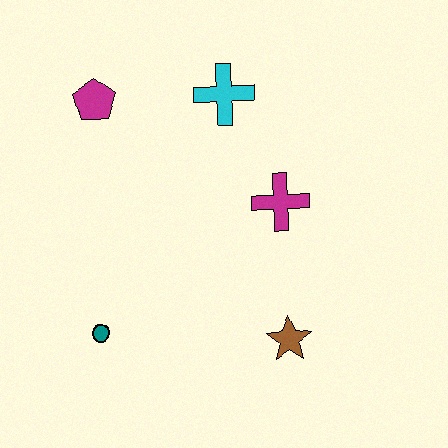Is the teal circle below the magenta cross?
Yes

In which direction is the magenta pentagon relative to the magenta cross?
The magenta pentagon is to the left of the magenta cross.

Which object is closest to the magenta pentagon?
The cyan cross is closest to the magenta pentagon.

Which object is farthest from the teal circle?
The cyan cross is farthest from the teal circle.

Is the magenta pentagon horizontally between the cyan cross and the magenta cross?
No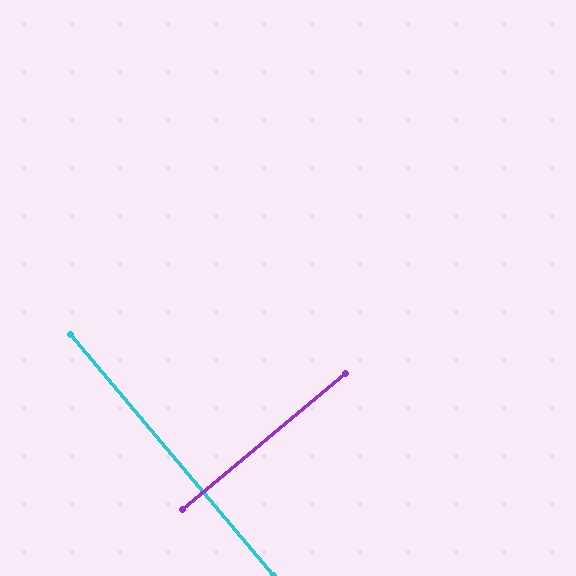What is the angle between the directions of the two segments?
Approximately 90 degrees.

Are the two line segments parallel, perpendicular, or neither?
Perpendicular — they meet at approximately 90°.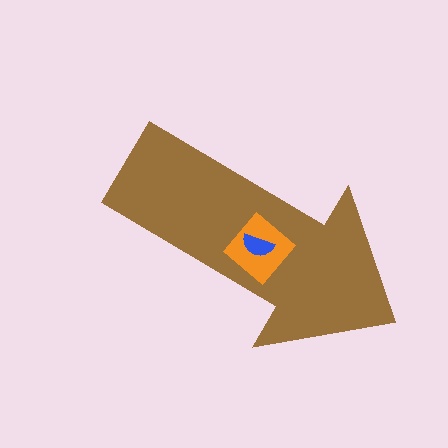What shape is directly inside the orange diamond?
The blue semicircle.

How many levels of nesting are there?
3.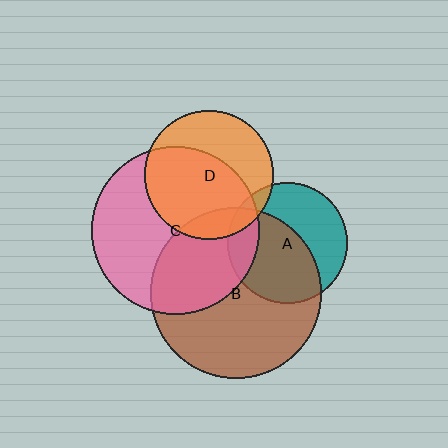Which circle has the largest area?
Circle B (brown).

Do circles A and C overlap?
Yes.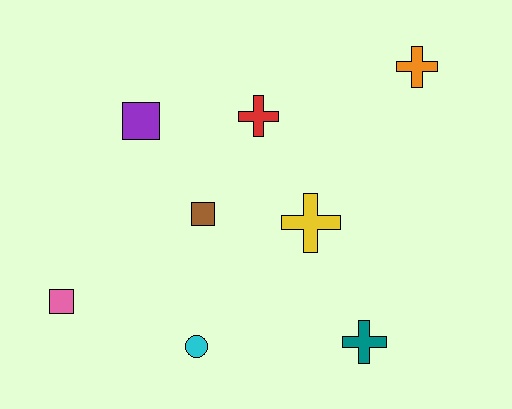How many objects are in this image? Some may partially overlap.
There are 8 objects.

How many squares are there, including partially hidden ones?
There are 3 squares.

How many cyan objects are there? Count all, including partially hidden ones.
There is 1 cyan object.